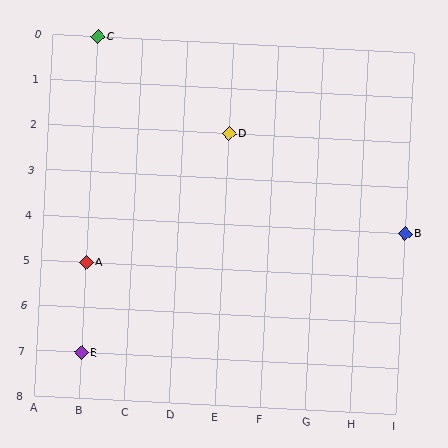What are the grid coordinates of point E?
Point E is at grid coordinates (B, 7).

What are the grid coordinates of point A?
Point A is at grid coordinates (B, 5).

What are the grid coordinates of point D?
Point D is at grid coordinates (E, 2).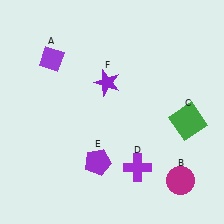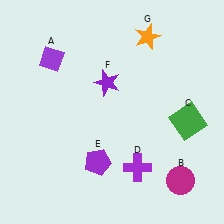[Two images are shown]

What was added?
An orange star (G) was added in Image 2.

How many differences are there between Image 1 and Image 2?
There is 1 difference between the two images.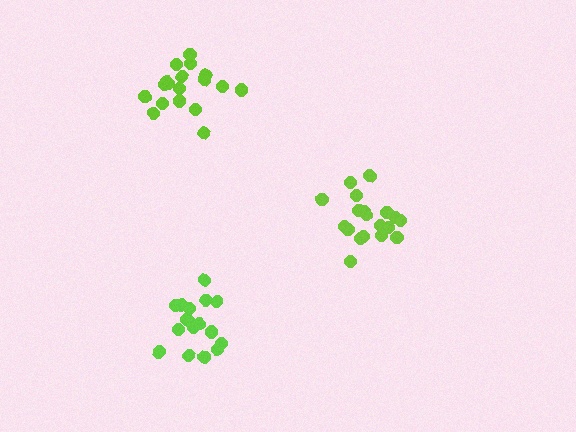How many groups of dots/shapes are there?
There are 3 groups.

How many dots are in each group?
Group 1: 17 dots, Group 2: 19 dots, Group 3: 18 dots (54 total).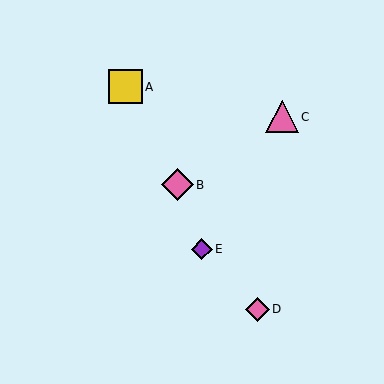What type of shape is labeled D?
Shape D is a pink diamond.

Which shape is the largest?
The yellow square (labeled A) is the largest.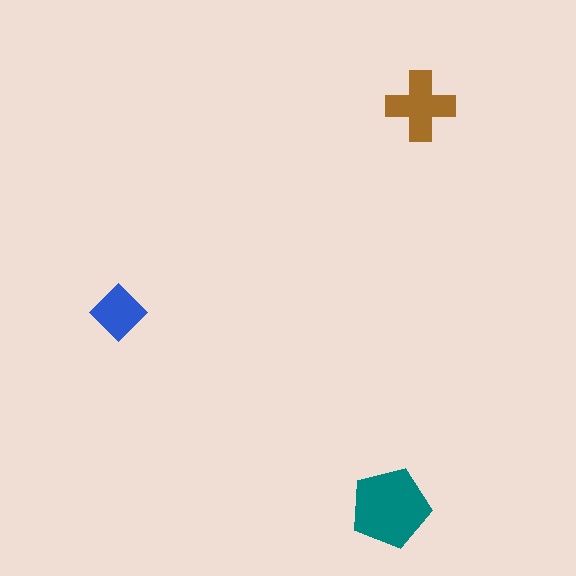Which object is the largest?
The teal pentagon.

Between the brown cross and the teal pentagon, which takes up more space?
The teal pentagon.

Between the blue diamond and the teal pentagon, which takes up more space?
The teal pentagon.